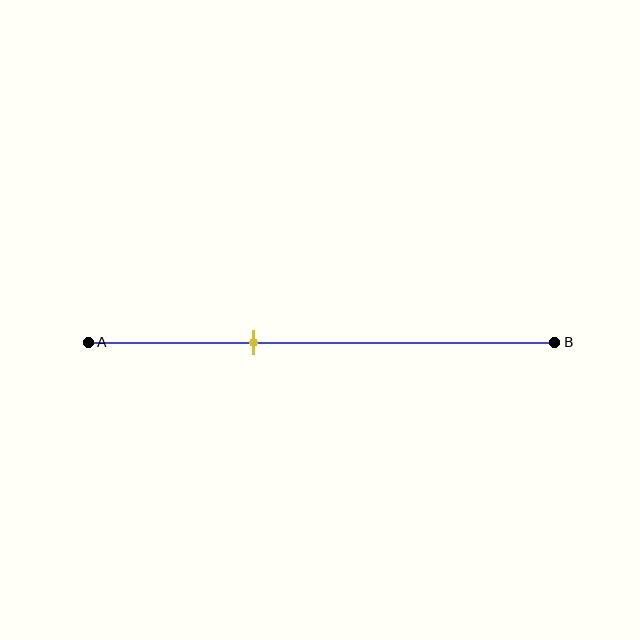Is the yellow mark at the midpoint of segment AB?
No, the mark is at about 35% from A, not at the 50% midpoint.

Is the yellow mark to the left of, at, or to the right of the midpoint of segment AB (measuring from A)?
The yellow mark is to the left of the midpoint of segment AB.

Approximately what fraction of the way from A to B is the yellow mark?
The yellow mark is approximately 35% of the way from A to B.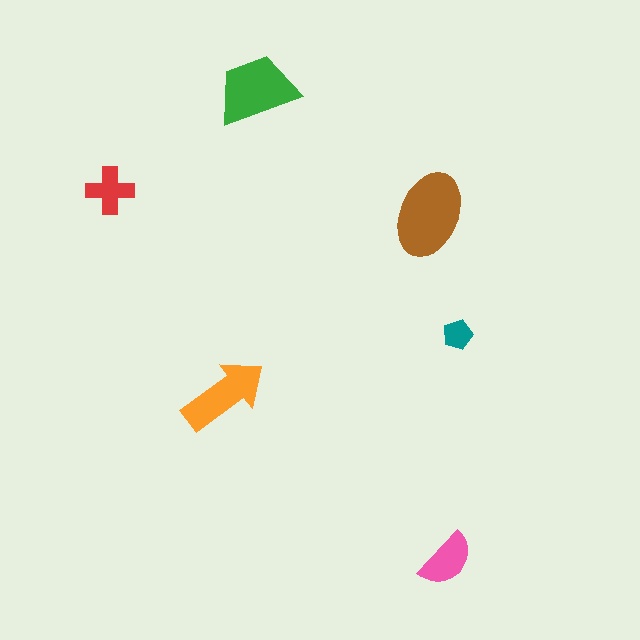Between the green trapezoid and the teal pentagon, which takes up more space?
The green trapezoid.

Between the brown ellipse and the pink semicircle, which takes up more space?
The brown ellipse.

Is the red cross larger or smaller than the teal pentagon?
Larger.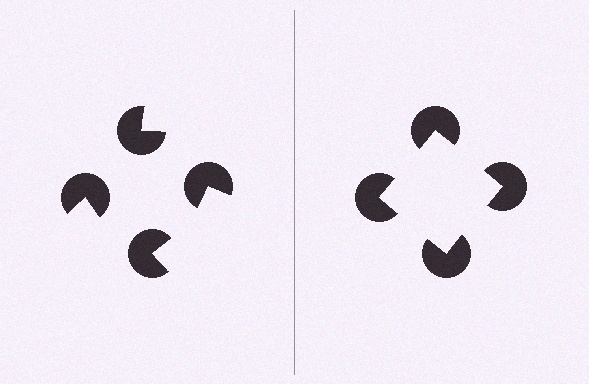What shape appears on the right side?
An illusory square.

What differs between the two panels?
The pac-man discs are positioned identically on both sides; only the wedge orientations differ. On the right they align to a square; on the left they are misaligned.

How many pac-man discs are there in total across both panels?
8 — 4 on each side.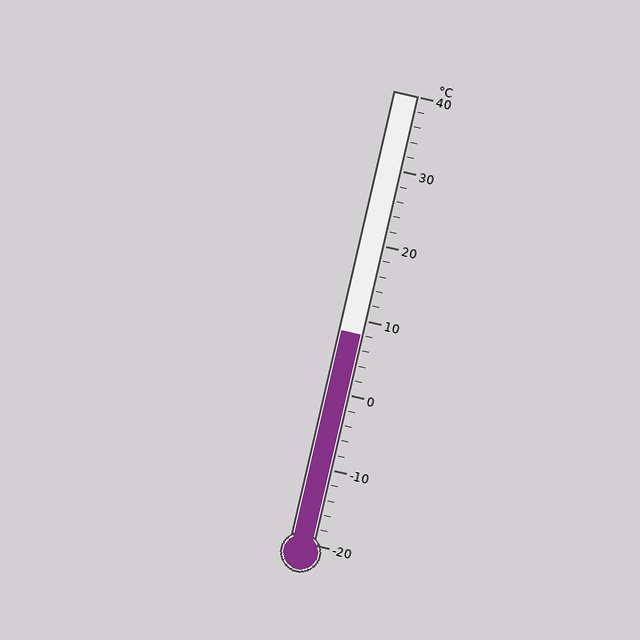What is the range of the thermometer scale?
The thermometer scale ranges from -20°C to 40°C.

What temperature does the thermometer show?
The thermometer shows approximately 8°C.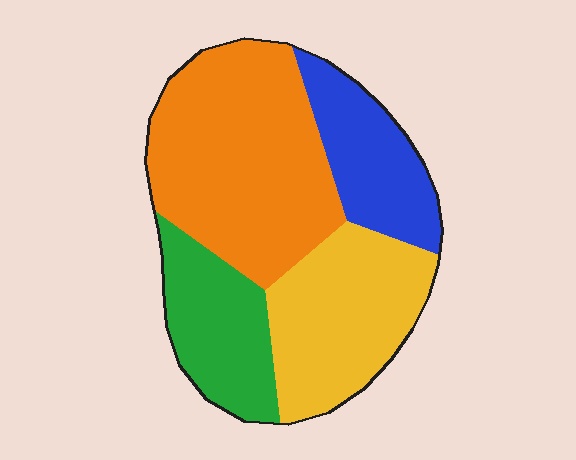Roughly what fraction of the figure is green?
Green takes up about one sixth (1/6) of the figure.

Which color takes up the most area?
Orange, at roughly 40%.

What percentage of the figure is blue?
Blue takes up about one sixth (1/6) of the figure.